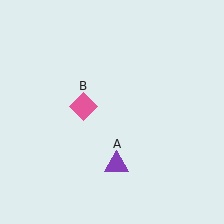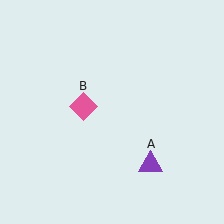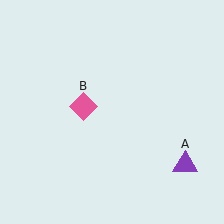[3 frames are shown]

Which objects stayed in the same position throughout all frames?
Pink diamond (object B) remained stationary.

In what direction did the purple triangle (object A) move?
The purple triangle (object A) moved right.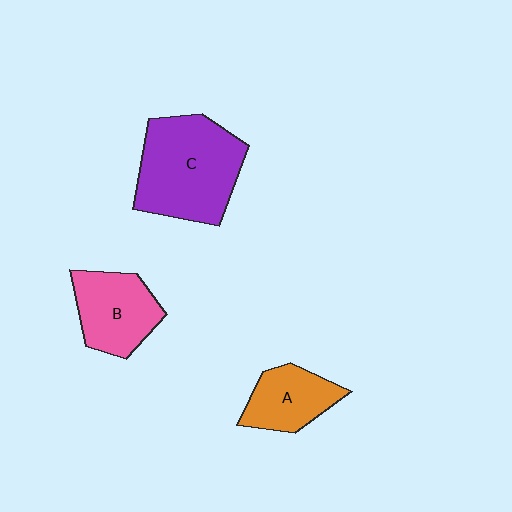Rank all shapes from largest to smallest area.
From largest to smallest: C (purple), B (pink), A (orange).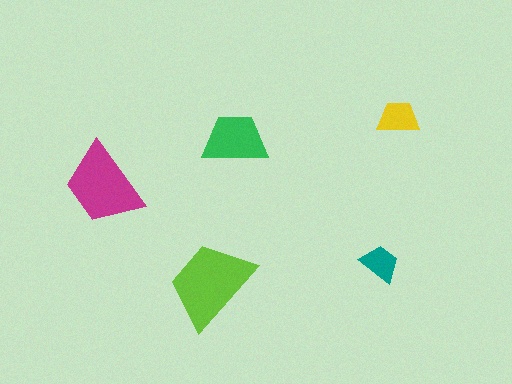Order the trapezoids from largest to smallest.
the lime one, the magenta one, the green one, the yellow one, the teal one.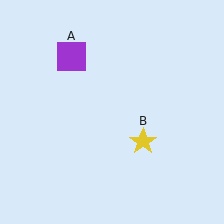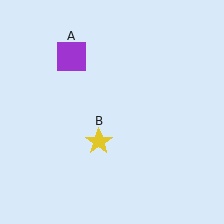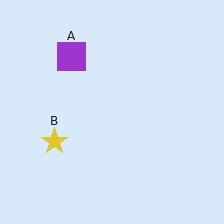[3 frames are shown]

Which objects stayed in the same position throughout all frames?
Purple square (object A) remained stationary.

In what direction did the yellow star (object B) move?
The yellow star (object B) moved left.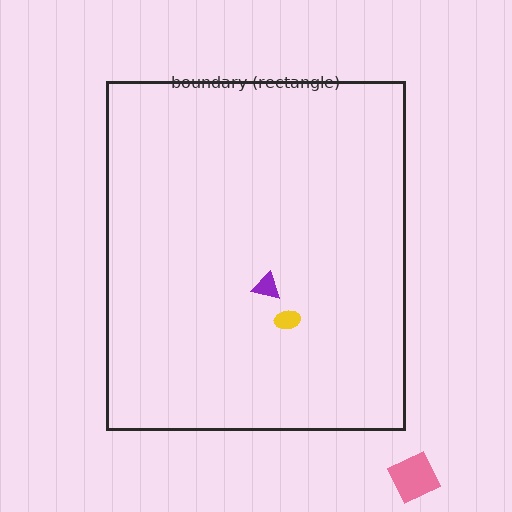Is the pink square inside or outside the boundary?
Outside.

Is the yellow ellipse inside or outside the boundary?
Inside.